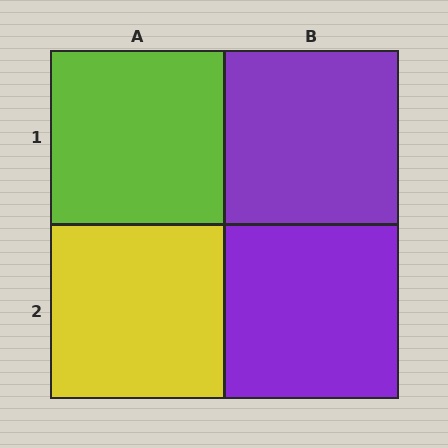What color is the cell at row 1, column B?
Purple.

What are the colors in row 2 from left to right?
Yellow, purple.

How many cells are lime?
1 cell is lime.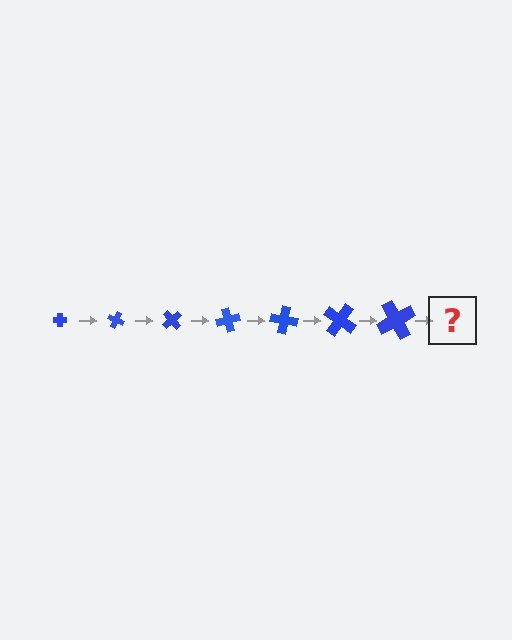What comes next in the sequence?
The next element should be a cross, larger than the previous one and rotated 175 degrees from the start.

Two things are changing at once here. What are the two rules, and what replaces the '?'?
The two rules are that the cross grows larger each step and it rotates 25 degrees each step. The '?' should be a cross, larger than the previous one and rotated 175 degrees from the start.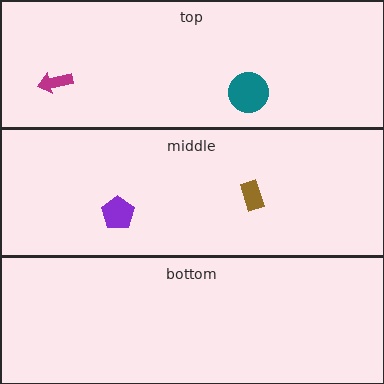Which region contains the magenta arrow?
The top region.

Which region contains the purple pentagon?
The middle region.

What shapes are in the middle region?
The brown rectangle, the purple pentagon.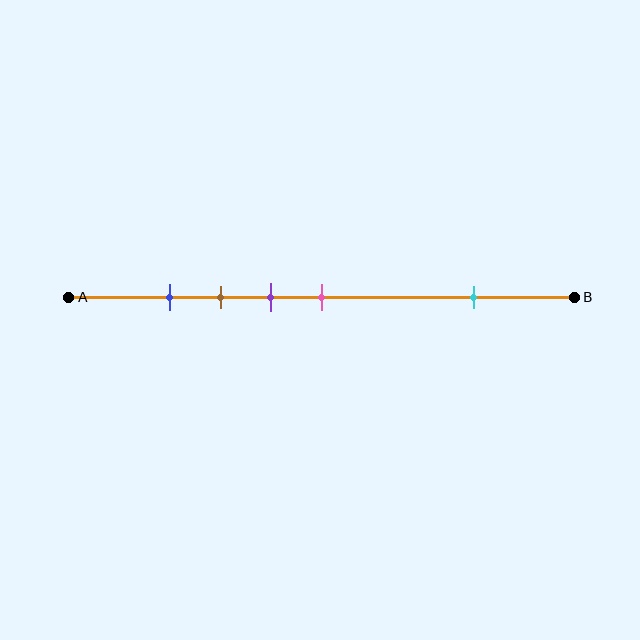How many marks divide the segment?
There are 5 marks dividing the segment.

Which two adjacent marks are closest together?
The blue and brown marks are the closest adjacent pair.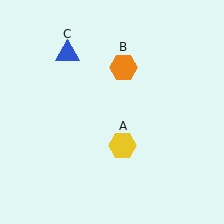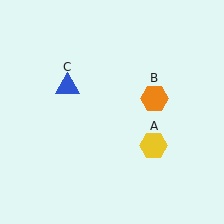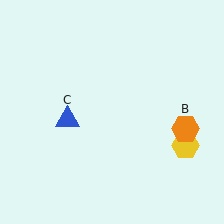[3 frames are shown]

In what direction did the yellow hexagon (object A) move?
The yellow hexagon (object A) moved right.